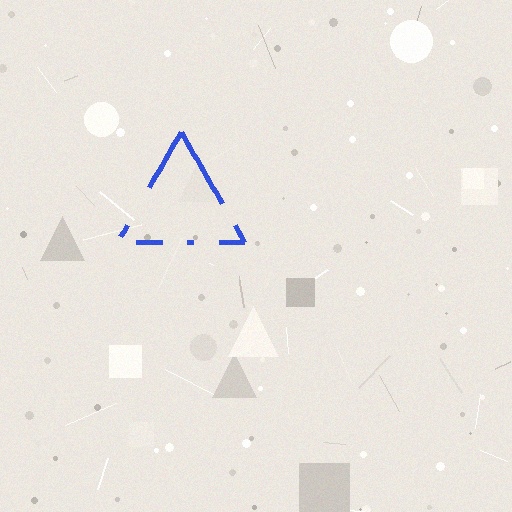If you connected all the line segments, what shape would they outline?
They would outline a triangle.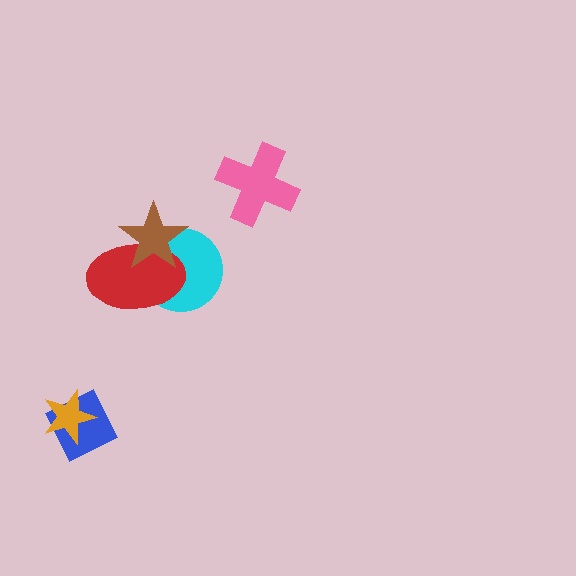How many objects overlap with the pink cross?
0 objects overlap with the pink cross.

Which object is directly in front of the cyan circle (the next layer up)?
The red ellipse is directly in front of the cyan circle.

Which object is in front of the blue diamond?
The orange star is in front of the blue diamond.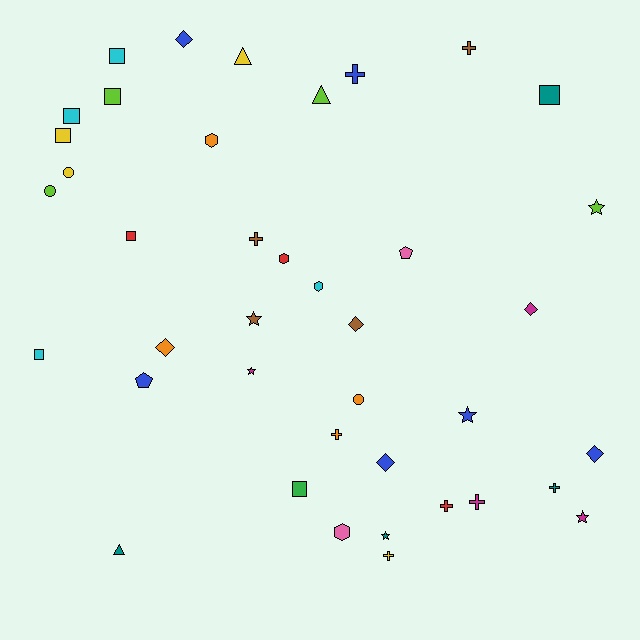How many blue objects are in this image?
There are 6 blue objects.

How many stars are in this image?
There are 6 stars.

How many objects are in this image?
There are 40 objects.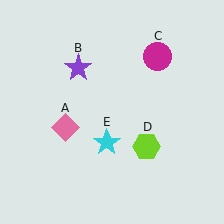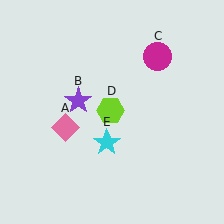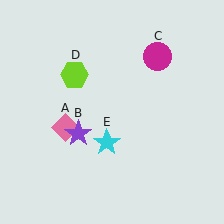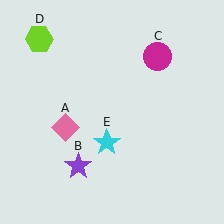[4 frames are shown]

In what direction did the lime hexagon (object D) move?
The lime hexagon (object D) moved up and to the left.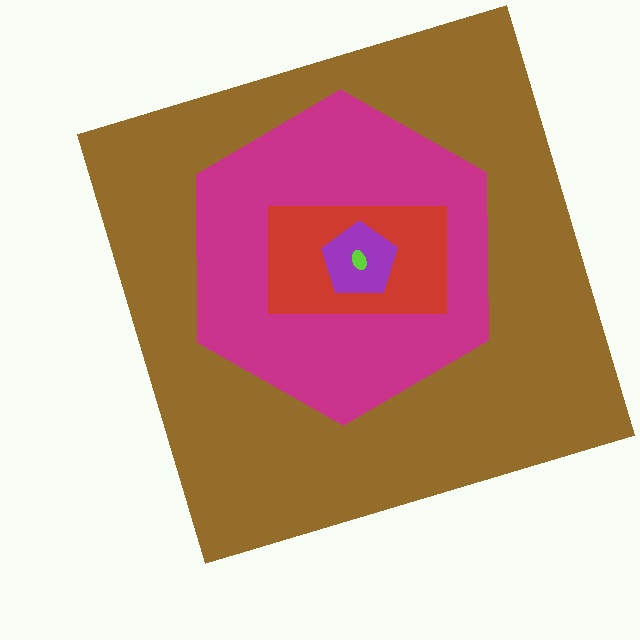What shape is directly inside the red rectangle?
The purple pentagon.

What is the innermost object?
The lime ellipse.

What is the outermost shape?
The brown square.